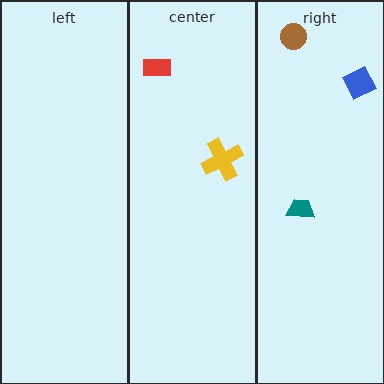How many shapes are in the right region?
3.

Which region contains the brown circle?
The right region.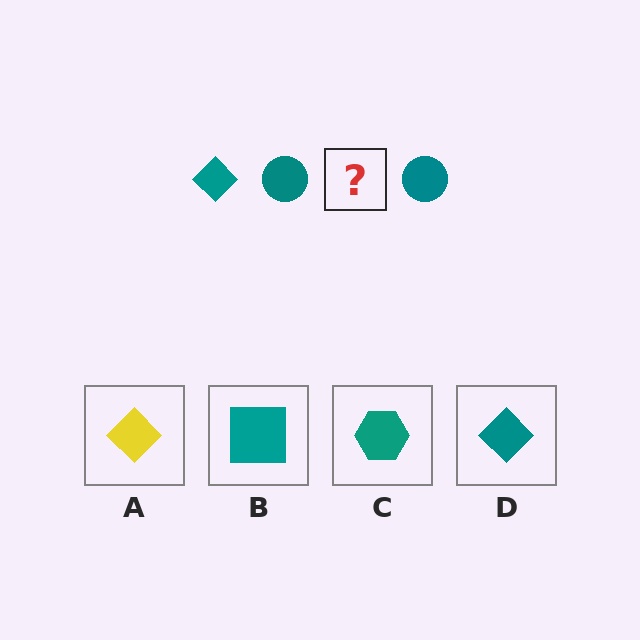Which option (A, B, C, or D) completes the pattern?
D.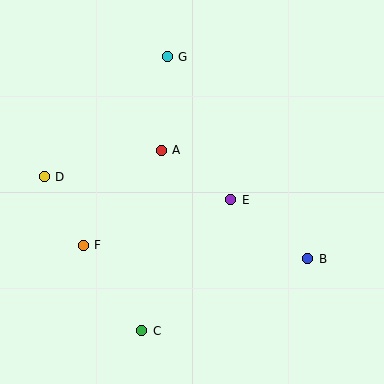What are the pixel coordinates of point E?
Point E is at (231, 200).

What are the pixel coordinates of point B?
Point B is at (308, 259).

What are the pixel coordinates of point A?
Point A is at (161, 150).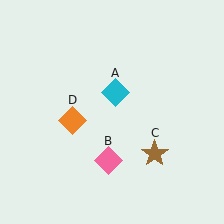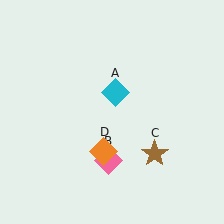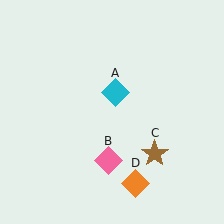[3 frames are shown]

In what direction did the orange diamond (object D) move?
The orange diamond (object D) moved down and to the right.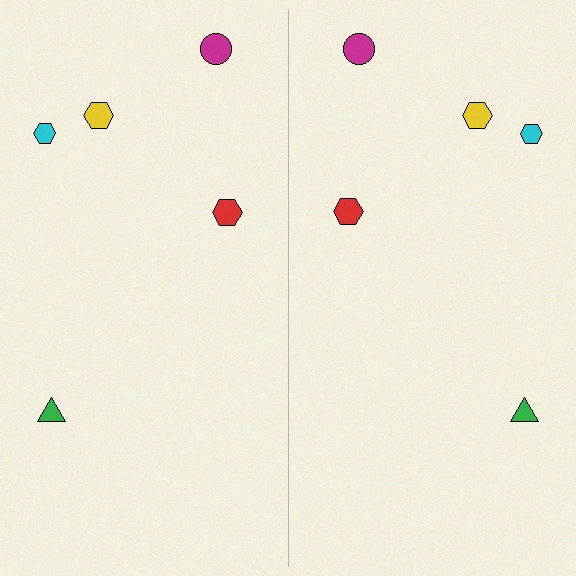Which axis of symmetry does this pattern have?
The pattern has a vertical axis of symmetry running through the center of the image.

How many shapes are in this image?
There are 10 shapes in this image.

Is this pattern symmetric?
Yes, this pattern has bilateral (reflection) symmetry.